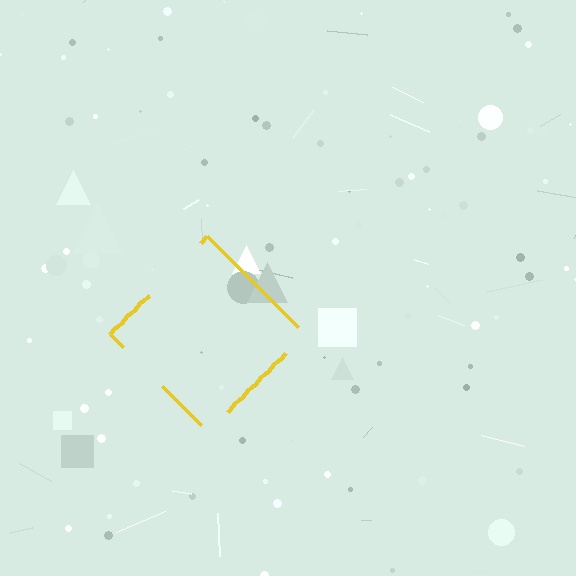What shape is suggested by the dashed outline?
The dashed outline suggests a diamond.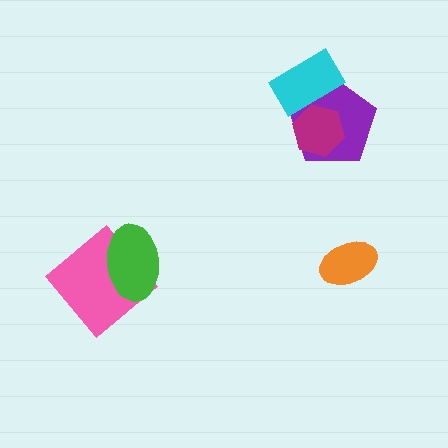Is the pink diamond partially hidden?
Yes, it is partially covered by another shape.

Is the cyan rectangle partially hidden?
No, no other shape covers it.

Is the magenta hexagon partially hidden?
Yes, it is partially covered by another shape.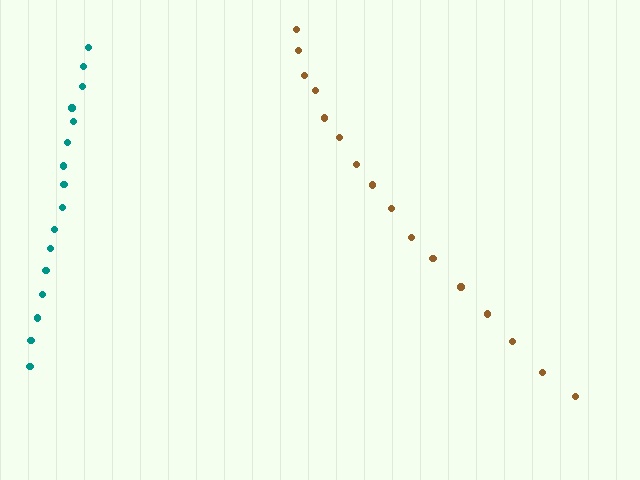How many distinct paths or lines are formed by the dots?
There are 2 distinct paths.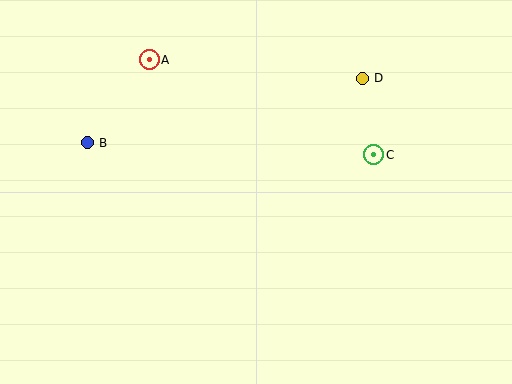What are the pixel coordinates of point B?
Point B is at (87, 143).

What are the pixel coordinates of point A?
Point A is at (149, 60).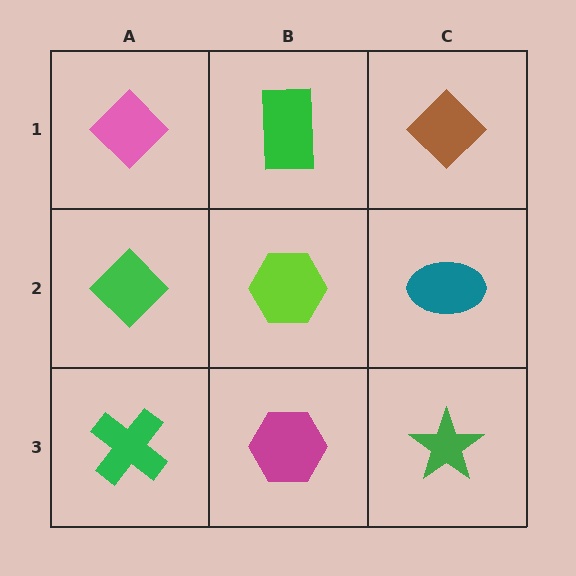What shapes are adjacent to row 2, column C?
A brown diamond (row 1, column C), a green star (row 3, column C), a lime hexagon (row 2, column B).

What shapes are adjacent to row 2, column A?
A pink diamond (row 1, column A), a green cross (row 3, column A), a lime hexagon (row 2, column B).